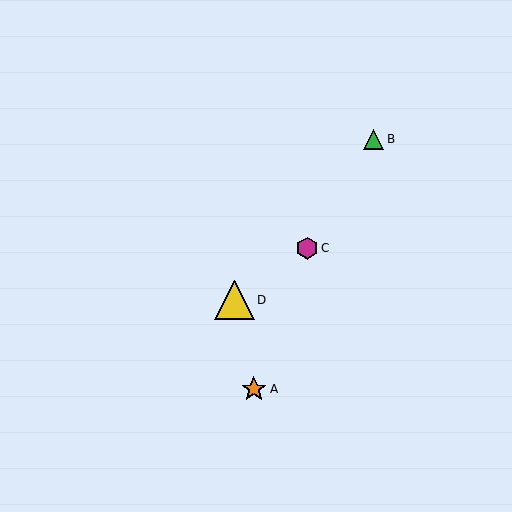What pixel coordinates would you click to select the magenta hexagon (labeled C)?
Click at (307, 248) to select the magenta hexagon C.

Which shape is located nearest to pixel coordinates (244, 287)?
The yellow triangle (labeled D) at (235, 300) is nearest to that location.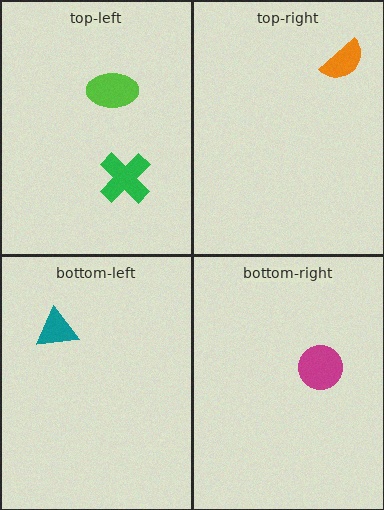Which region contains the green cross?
The top-left region.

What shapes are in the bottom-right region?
The magenta circle.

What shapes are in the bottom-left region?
The teal triangle.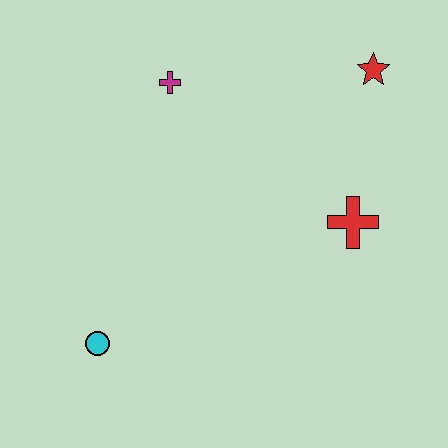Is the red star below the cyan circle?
No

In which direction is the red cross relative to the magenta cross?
The red cross is to the right of the magenta cross.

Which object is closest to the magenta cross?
The red star is closest to the magenta cross.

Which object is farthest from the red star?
The cyan circle is farthest from the red star.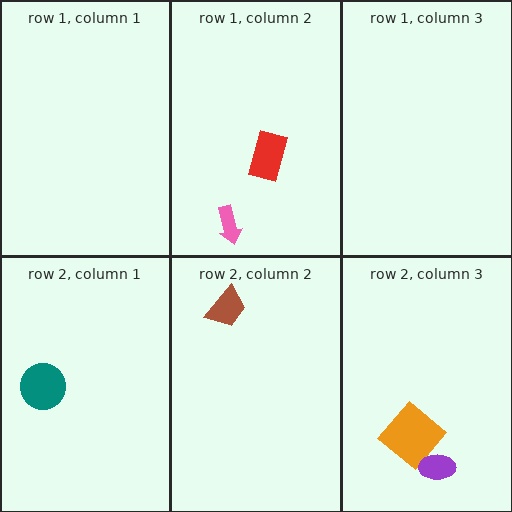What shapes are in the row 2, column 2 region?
The brown trapezoid.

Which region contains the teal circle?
The row 2, column 1 region.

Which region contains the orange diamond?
The row 2, column 3 region.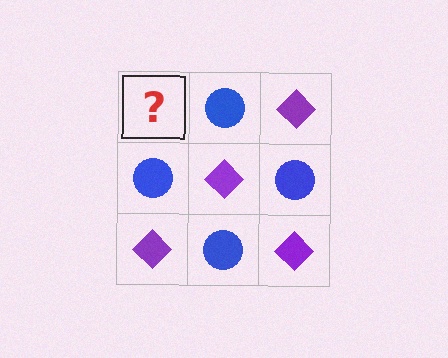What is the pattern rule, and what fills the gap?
The rule is that it alternates purple diamond and blue circle in a checkerboard pattern. The gap should be filled with a purple diamond.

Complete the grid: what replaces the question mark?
The question mark should be replaced with a purple diamond.